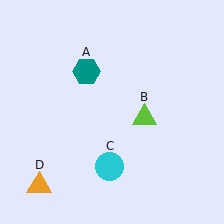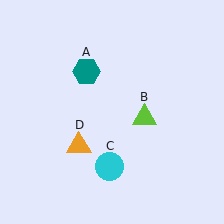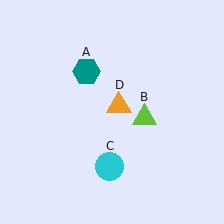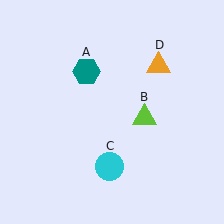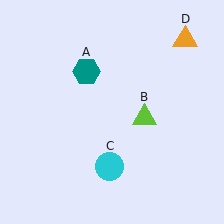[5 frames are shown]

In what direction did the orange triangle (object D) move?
The orange triangle (object D) moved up and to the right.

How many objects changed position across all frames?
1 object changed position: orange triangle (object D).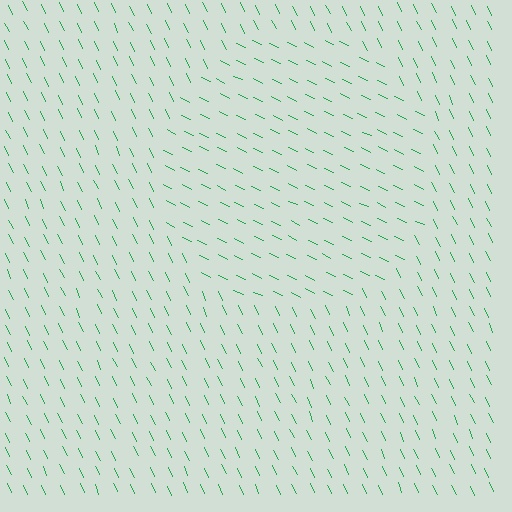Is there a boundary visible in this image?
Yes, there is a texture boundary formed by a change in line orientation.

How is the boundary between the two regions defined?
The boundary is defined purely by a change in line orientation (approximately 40 degrees difference). All lines are the same color and thickness.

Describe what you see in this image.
The image is filled with small green line segments. A circle region in the image has lines oriented differently from the surrounding lines, creating a visible texture boundary.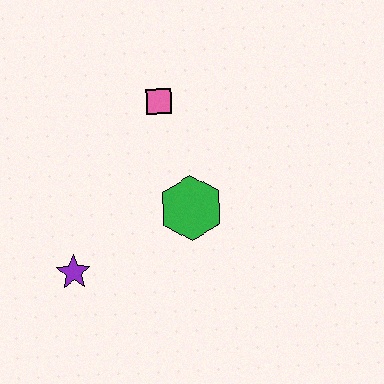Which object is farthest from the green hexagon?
The purple star is farthest from the green hexagon.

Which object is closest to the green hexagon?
The pink square is closest to the green hexagon.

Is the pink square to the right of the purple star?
Yes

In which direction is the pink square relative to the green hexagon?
The pink square is above the green hexagon.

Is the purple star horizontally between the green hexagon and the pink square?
No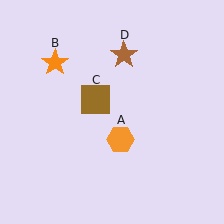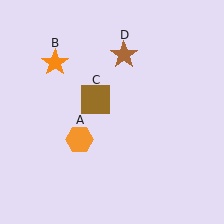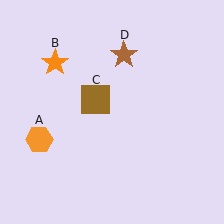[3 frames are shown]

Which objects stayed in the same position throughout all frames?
Orange star (object B) and brown square (object C) and brown star (object D) remained stationary.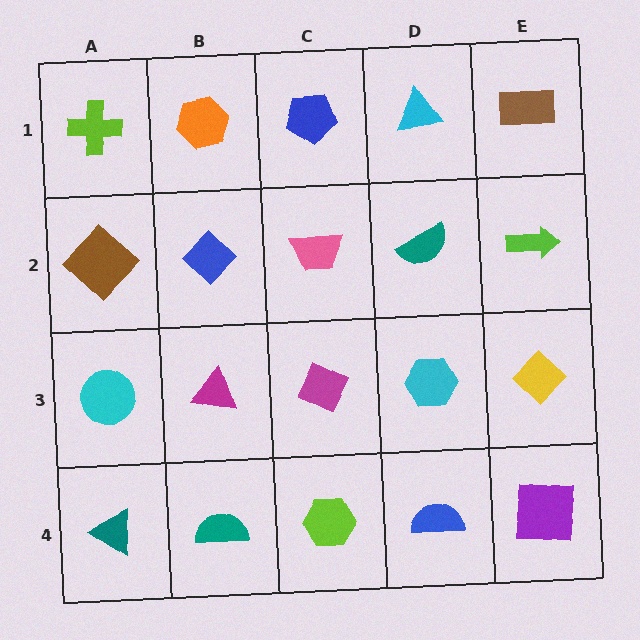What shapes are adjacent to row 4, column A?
A cyan circle (row 3, column A), a teal semicircle (row 4, column B).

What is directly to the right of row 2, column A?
A blue diamond.